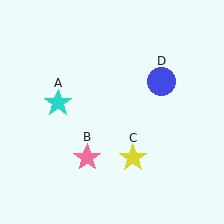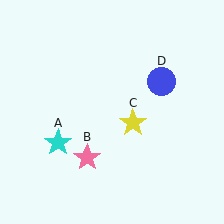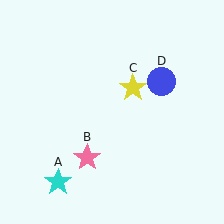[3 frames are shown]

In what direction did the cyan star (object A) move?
The cyan star (object A) moved down.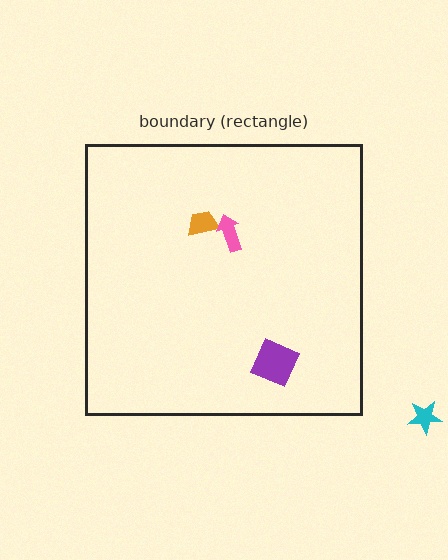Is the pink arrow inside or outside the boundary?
Inside.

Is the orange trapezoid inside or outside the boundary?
Inside.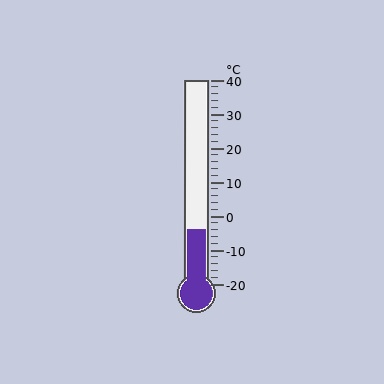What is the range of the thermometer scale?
The thermometer scale ranges from -20°C to 40°C.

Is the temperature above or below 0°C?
The temperature is below 0°C.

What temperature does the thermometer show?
The thermometer shows approximately -4°C.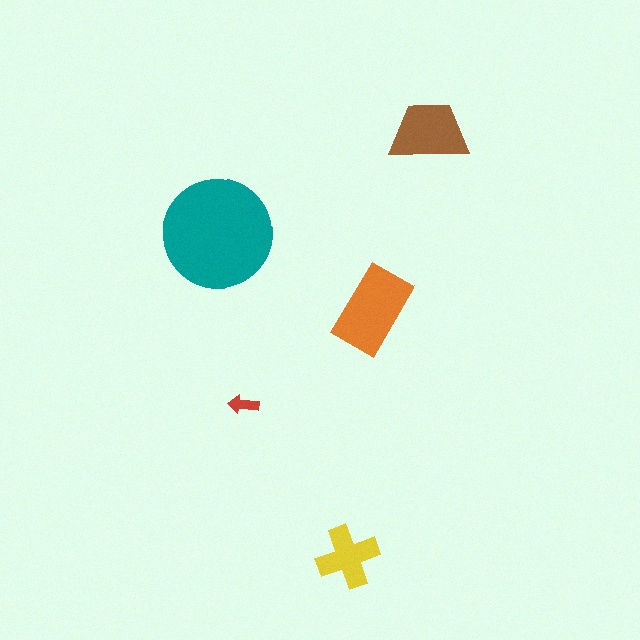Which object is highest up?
The brown trapezoid is topmost.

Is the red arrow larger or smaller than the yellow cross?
Smaller.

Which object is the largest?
The teal circle.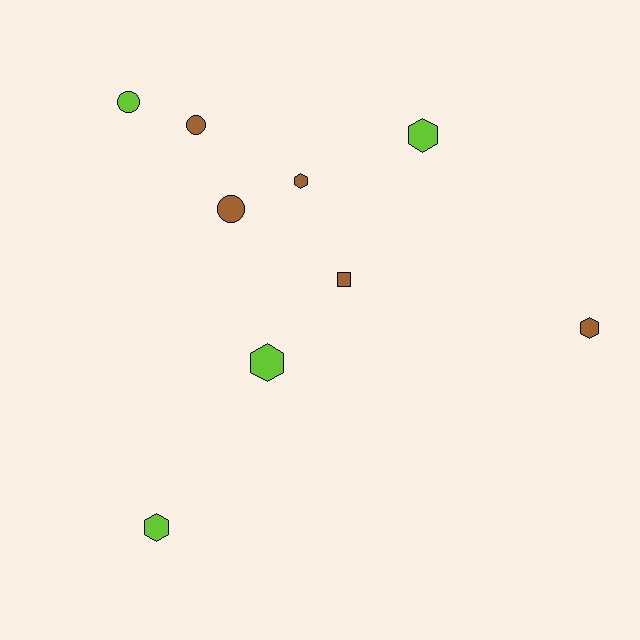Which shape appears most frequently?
Hexagon, with 5 objects.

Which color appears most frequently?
Brown, with 5 objects.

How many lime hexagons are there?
There are 3 lime hexagons.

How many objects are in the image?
There are 9 objects.